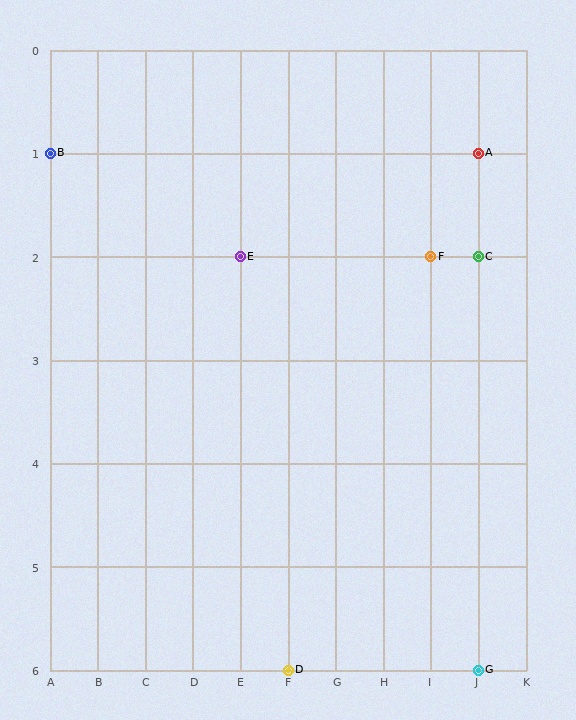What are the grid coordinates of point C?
Point C is at grid coordinates (J, 2).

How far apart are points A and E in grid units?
Points A and E are 5 columns and 1 row apart (about 5.1 grid units diagonally).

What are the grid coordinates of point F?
Point F is at grid coordinates (I, 2).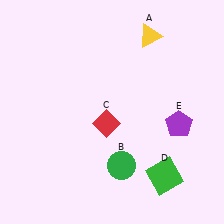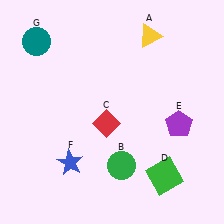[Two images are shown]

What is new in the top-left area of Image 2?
A teal circle (G) was added in the top-left area of Image 2.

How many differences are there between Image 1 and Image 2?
There are 2 differences between the two images.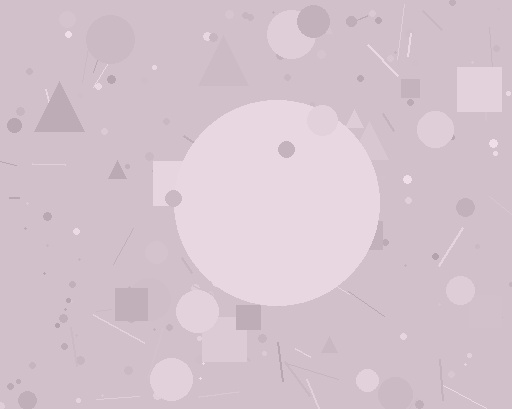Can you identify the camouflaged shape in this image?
The camouflaged shape is a circle.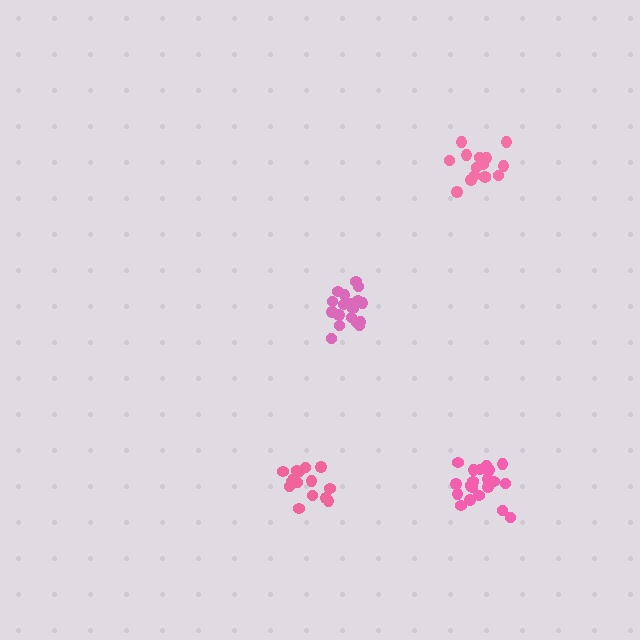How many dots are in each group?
Group 1: 18 dots, Group 2: 20 dots, Group 3: 15 dots, Group 4: 15 dots (68 total).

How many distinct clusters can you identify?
There are 4 distinct clusters.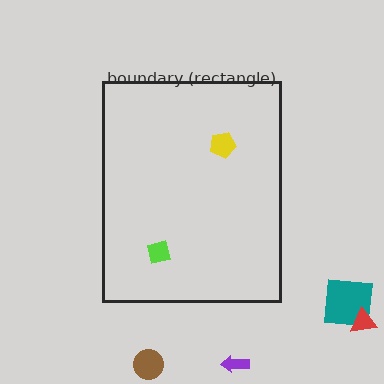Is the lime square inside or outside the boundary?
Inside.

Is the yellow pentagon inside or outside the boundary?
Inside.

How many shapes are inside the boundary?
2 inside, 4 outside.